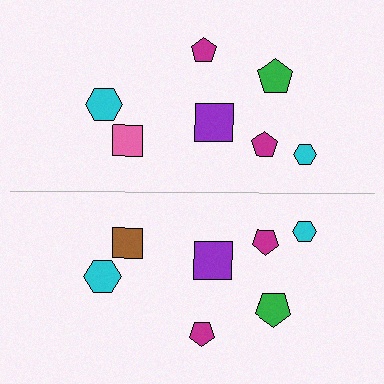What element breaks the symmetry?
The brown square on the bottom side breaks the symmetry — its mirror counterpart is pink.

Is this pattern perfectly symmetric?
No, the pattern is not perfectly symmetric. The brown square on the bottom side breaks the symmetry — its mirror counterpart is pink.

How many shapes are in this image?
There are 14 shapes in this image.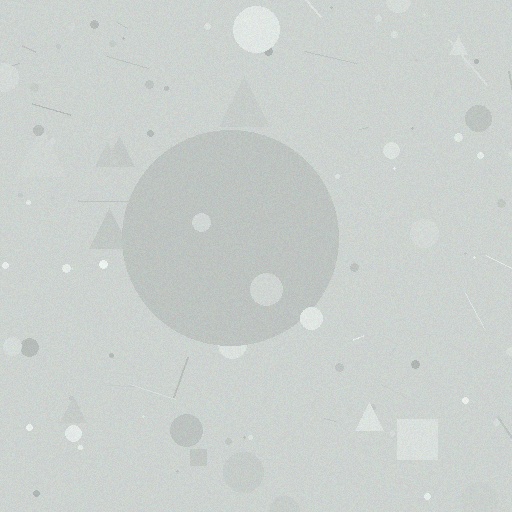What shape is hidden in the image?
A circle is hidden in the image.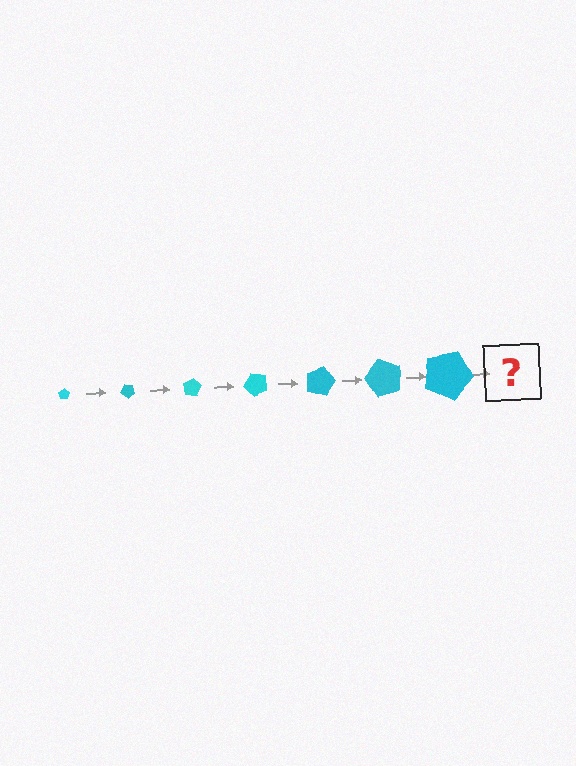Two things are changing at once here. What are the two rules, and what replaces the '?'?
The two rules are that the pentagon grows larger each step and it rotates 40 degrees each step. The '?' should be a pentagon, larger than the previous one and rotated 280 degrees from the start.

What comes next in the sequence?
The next element should be a pentagon, larger than the previous one and rotated 280 degrees from the start.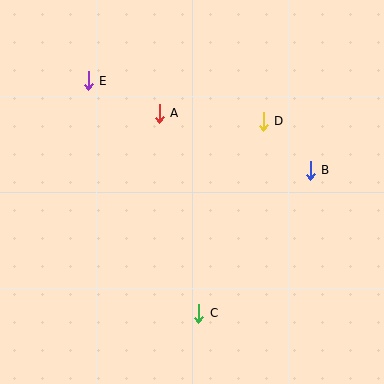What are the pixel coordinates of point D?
Point D is at (263, 121).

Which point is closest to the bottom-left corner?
Point C is closest to the bottom-left corner.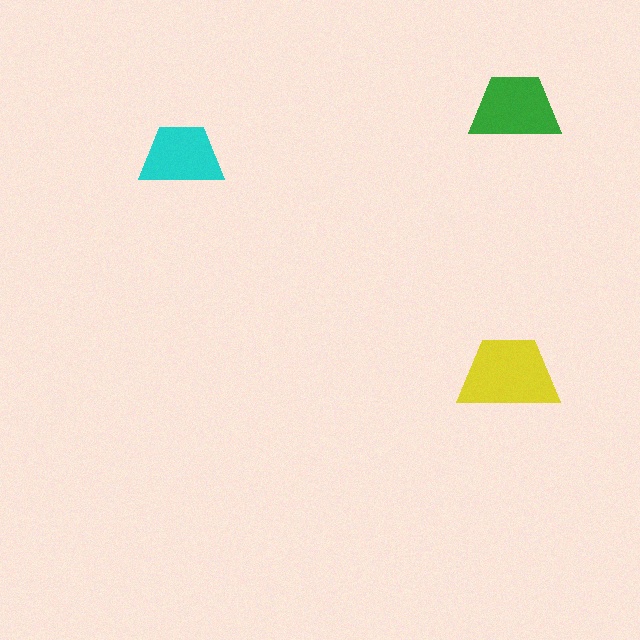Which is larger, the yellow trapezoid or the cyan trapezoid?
The yellow one.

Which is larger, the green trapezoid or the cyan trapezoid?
The green one.